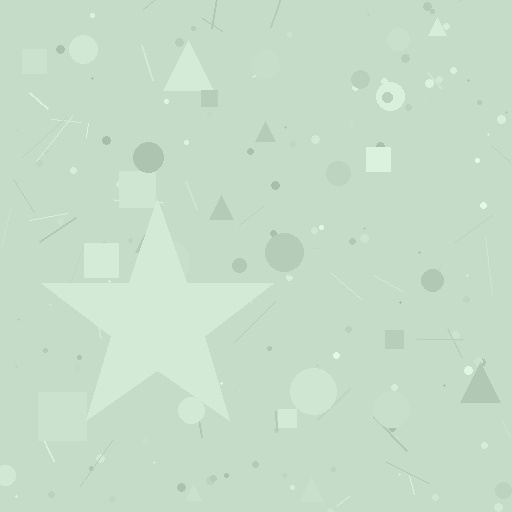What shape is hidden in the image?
A star is hidden in the image.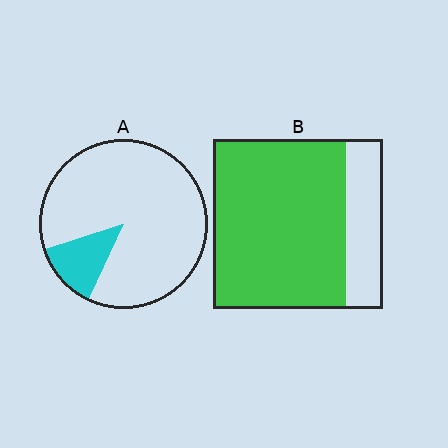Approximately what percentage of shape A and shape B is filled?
A is approximately 15% and B is approximately 80%.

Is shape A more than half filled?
No.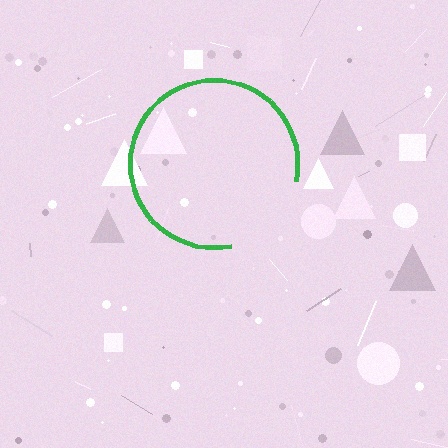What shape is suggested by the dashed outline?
The dashed outline suggests a circle.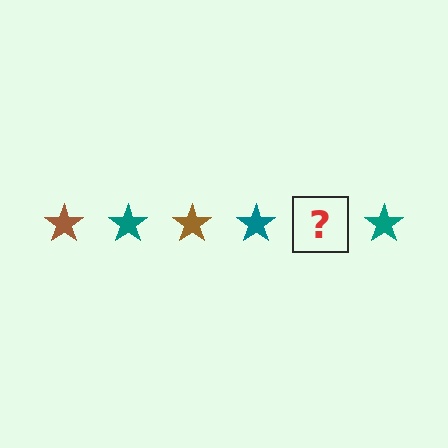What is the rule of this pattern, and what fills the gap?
The rule is that the pattern cycles through brown, teal stars. The gap should be filled with a brown star.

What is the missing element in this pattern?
The missing element is a brown star.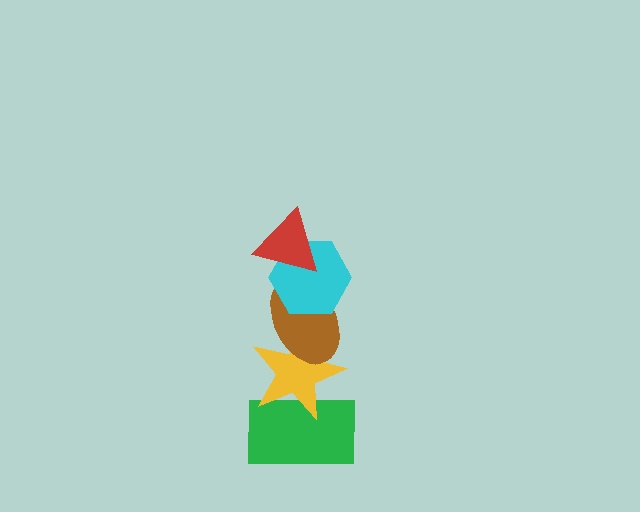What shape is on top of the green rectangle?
The yellow star is on top of the green rectangle.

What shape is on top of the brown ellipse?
The cyan hexagon is on top of the brown ellipse.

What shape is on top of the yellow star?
The brown ellipse is on top of the yellow star.